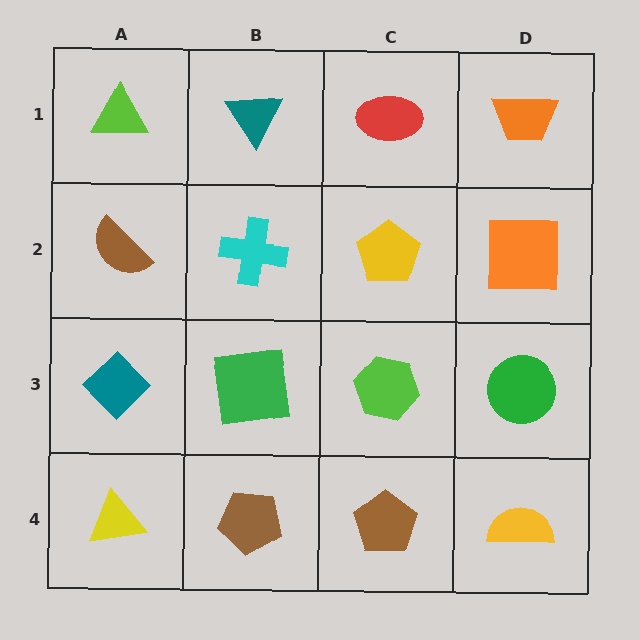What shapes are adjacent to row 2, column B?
A teal triangle (row 1, column B), a green square (row 3, column B), a brown semicircle (row 2, column A), a yellow pentagon (row 2, column C).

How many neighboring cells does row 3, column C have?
4.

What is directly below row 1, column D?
An orange square.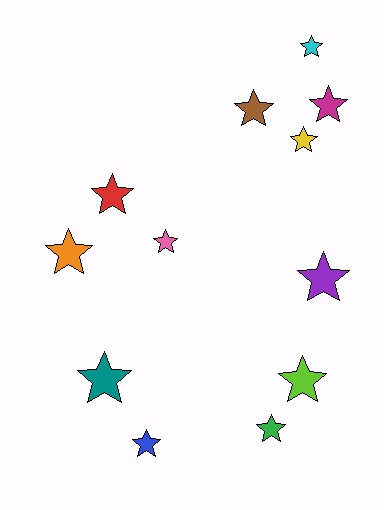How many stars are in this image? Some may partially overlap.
There are 12 stars.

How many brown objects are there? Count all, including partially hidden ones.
There is 1 brown object.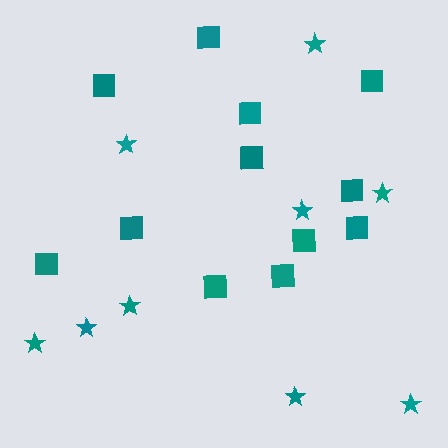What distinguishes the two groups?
There are 2 groups: one group of squares (12) and one group of stars (9).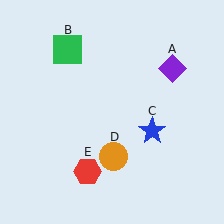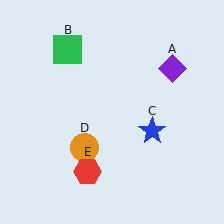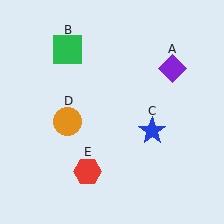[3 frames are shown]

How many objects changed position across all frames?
1 object changed position: orange circle (object D).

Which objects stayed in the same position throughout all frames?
Purple diamond (object A) and green square (object B) and blue star (object C) and red hexagon (object E) remained stationary.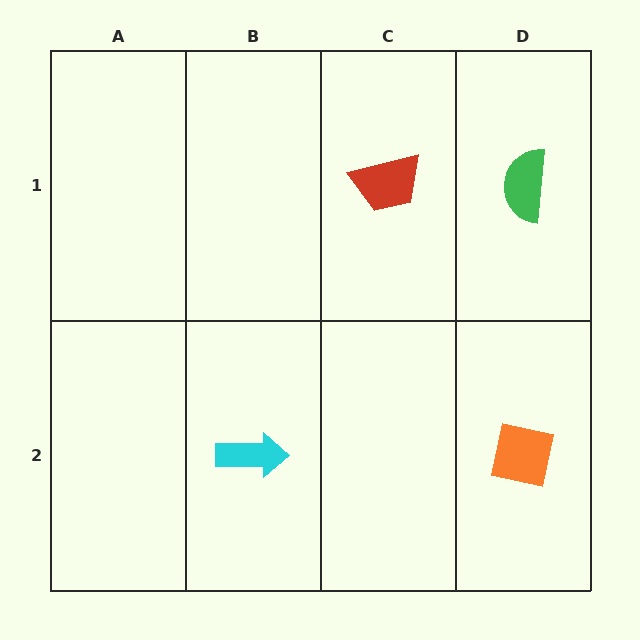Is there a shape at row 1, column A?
No, that cell is empty.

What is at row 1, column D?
A green semicircle.